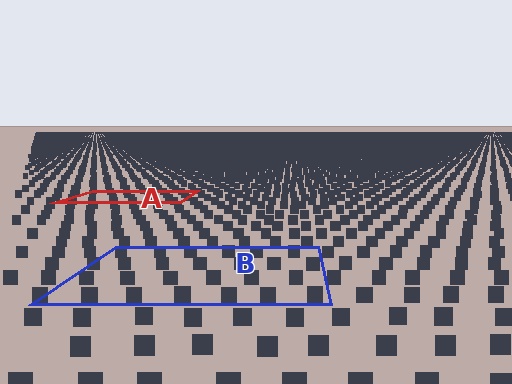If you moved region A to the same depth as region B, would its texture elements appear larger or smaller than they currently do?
They would appear larger. At a closer depth, the same texture elements are projected at a bigger on-screen size.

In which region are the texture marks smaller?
The texture marks are smaller in region A, because it is farther away.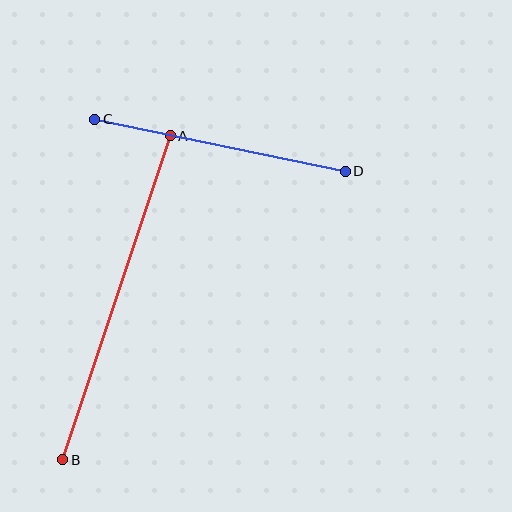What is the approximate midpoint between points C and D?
The midpoint is at approximately (220, 145) pixels.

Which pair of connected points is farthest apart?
Points A and B are farthest apart.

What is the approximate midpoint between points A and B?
The midpoint is at approximately (116, 298) pixels.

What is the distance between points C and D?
The distance is approximately 256 pixels.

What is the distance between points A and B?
The distance is approximately 342 pixels.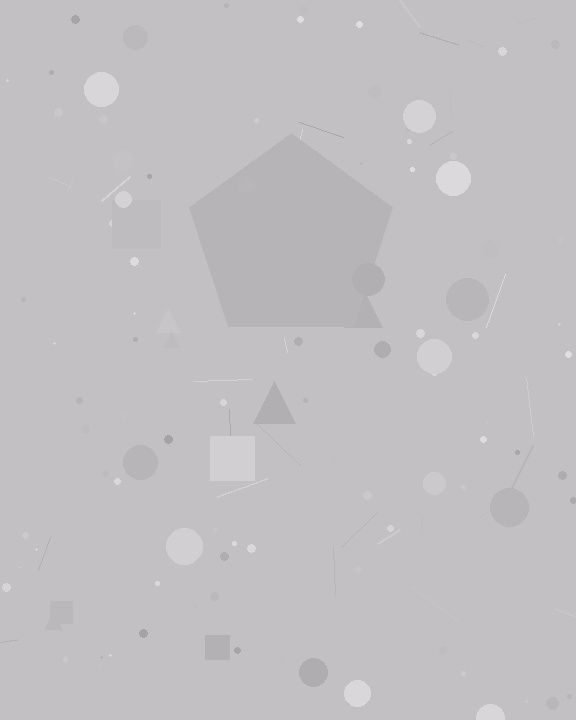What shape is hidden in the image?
A pentagon is hidden in the image.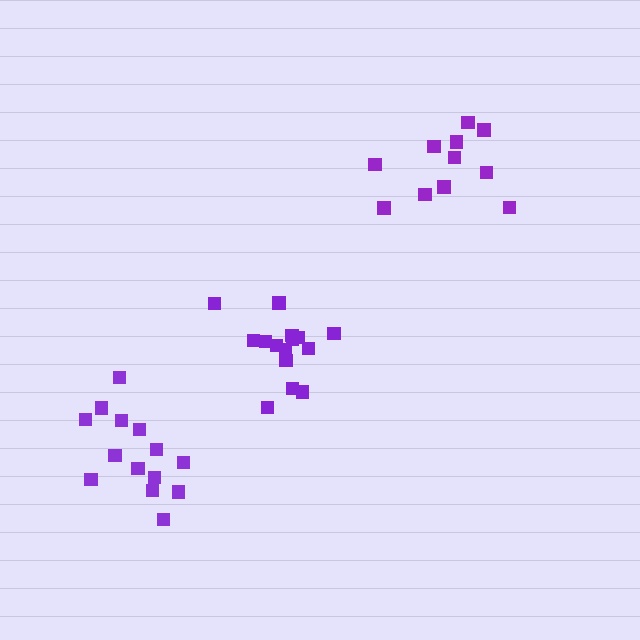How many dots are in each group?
Group 1: 14 dots, Group 2: 15 dots, Group 3: 11 dots (40 total).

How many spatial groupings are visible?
There are 3 spatial groupings.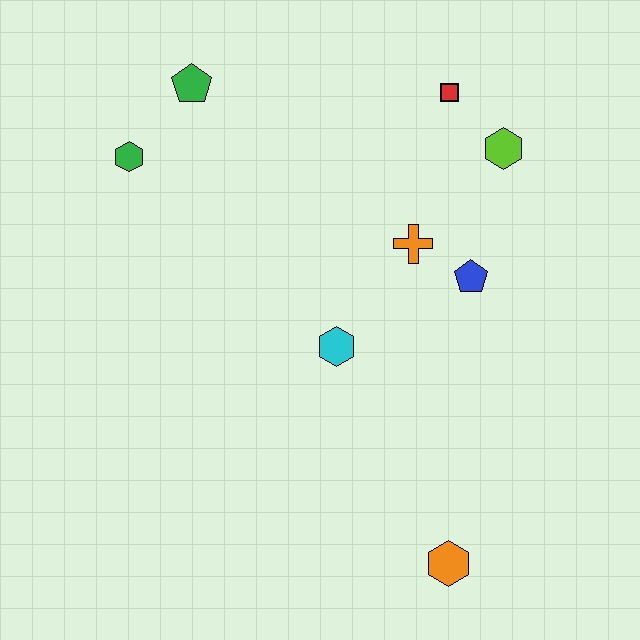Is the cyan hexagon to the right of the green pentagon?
Yes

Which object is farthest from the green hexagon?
The orange hexagon is farthest from the green hexagon.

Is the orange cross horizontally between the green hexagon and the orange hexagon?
Yes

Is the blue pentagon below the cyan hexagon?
No